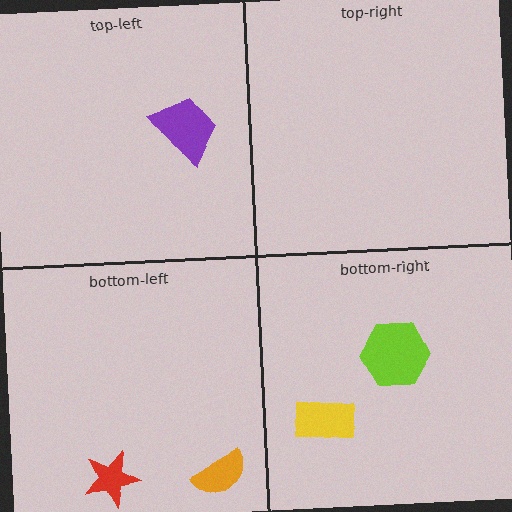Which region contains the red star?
The bottom-left region.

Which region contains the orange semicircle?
The bottom-left region.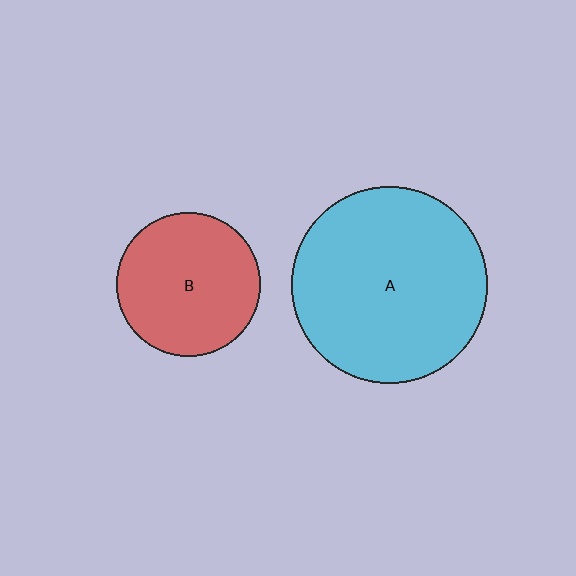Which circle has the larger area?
Circle A (cyan).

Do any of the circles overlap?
No, none of the circles overlap.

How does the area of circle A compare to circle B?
Approximately 1.9 times.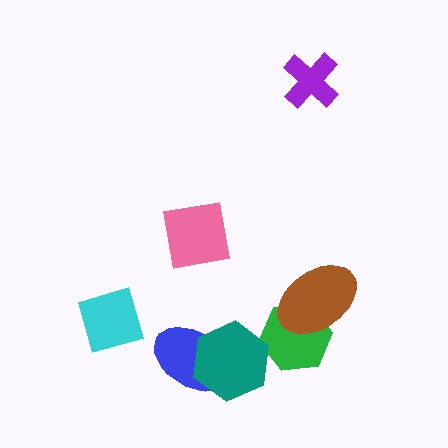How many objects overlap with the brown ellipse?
1 object overlaps with the brown ellipse.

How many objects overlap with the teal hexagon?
2 objects overlap with the teal hexagon.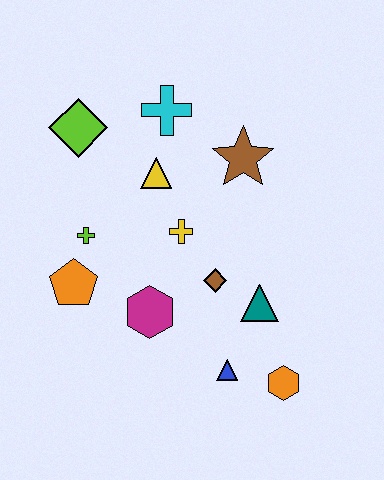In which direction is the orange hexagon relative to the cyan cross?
The orange hexagon is below the cyan cross.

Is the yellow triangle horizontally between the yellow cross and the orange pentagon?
Yes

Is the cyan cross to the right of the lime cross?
Yes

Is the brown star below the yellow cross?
No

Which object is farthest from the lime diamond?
The orange hexagon is farthest from the lime diamond.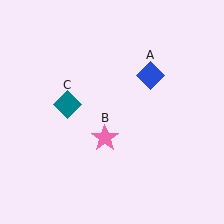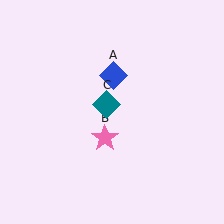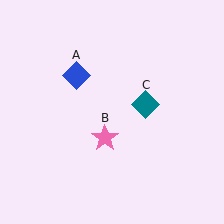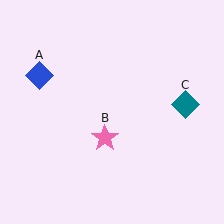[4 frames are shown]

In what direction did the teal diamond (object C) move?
The teal diamond (object C) moved right.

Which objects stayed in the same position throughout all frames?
Pink star (object B) remained stationary.